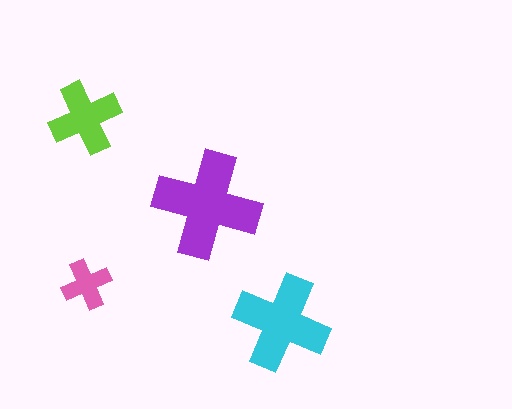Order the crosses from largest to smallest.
the purple one, the cyan one, the lime one, the pink one.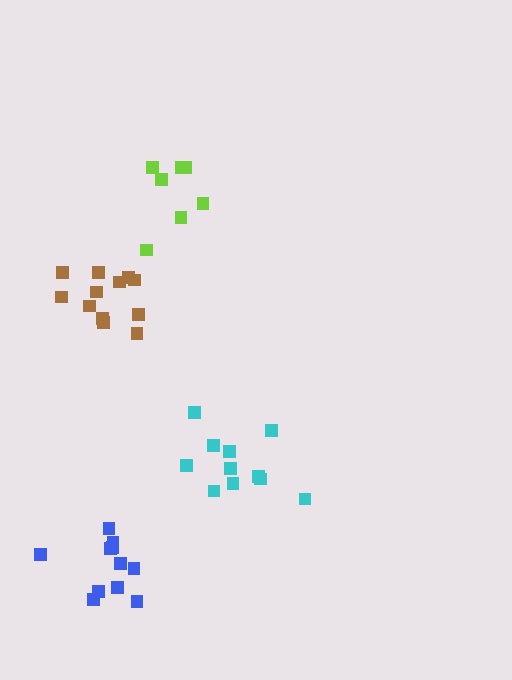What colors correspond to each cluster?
The clusters are colored: cyan, brown, blue, lime.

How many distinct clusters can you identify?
There are 4 distinct clusters.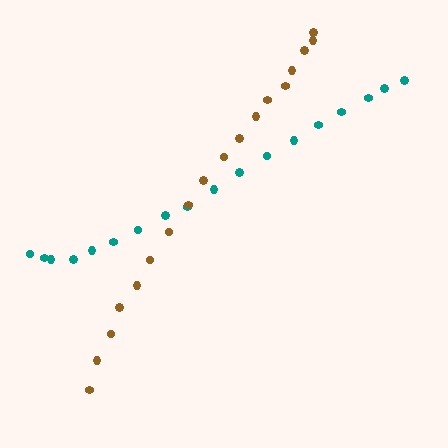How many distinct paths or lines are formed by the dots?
There are 2 distinct paths.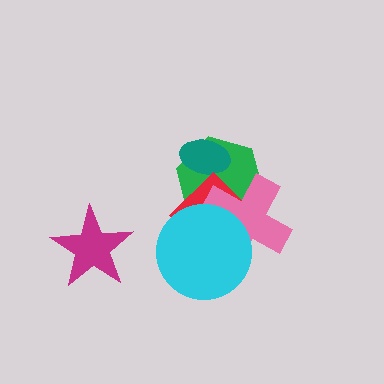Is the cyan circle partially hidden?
No, no other shape covers it.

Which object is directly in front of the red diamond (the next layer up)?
The pink cross is directly in front of the red diamond.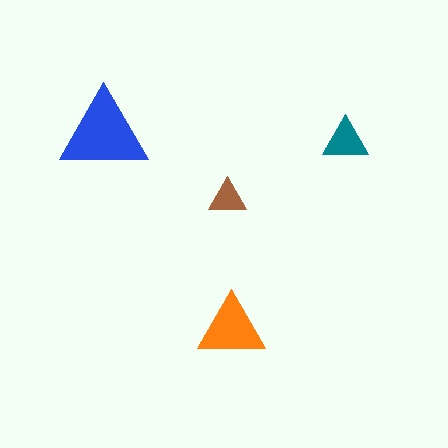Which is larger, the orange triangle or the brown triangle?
The orange one.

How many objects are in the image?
There are 4 objects in the image.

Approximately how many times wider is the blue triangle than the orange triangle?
About 1.5 times wider.